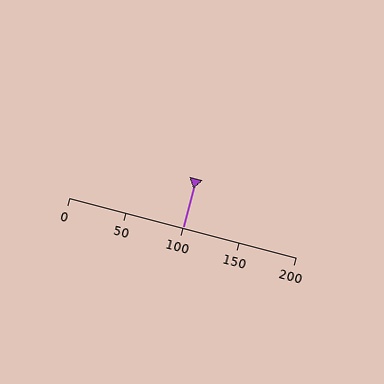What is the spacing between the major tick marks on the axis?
The major ticks are spaced 50 apart.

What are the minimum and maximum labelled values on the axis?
The axis runs from 0 to 200.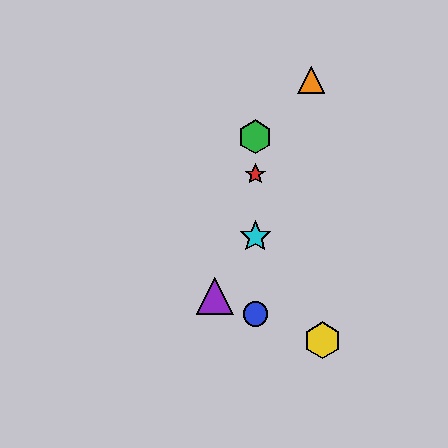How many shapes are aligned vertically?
4 shapes (the red star, the blue circle, the green hexagon, the cyan star) are aligned vertically.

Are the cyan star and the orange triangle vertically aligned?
No, the cyan star is at x≈255 and the orange triangle is at x≈311.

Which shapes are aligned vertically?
The red star, the blue circle, the green hexagon, the cyan star are aligned vertically.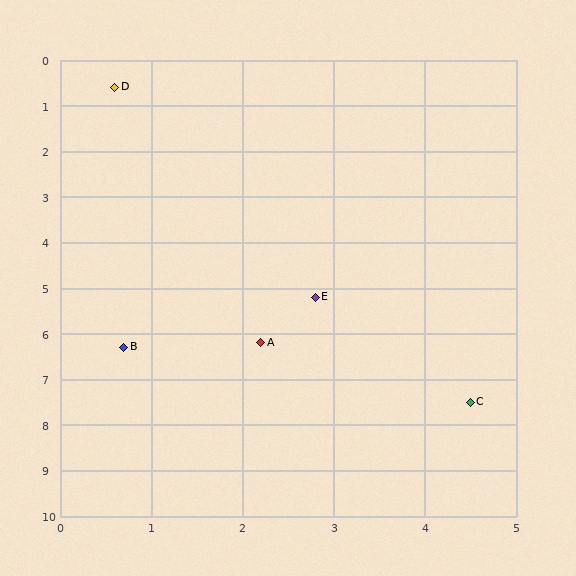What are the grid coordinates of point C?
Point C is at approximately (4.5, 7.5).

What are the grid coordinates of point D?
Point D is at approximately (0.6, 0.6).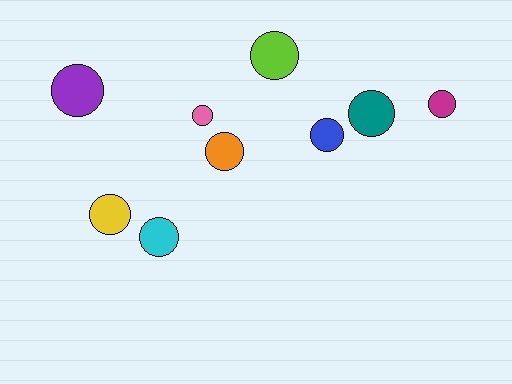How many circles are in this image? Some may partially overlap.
There are 9 circles.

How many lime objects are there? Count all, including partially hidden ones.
There is 1 lime object.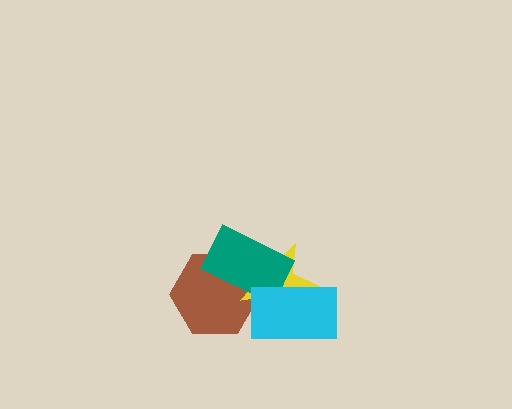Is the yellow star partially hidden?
Yes, it is partially covered by another shape.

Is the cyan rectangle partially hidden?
No, no other shape covers it.